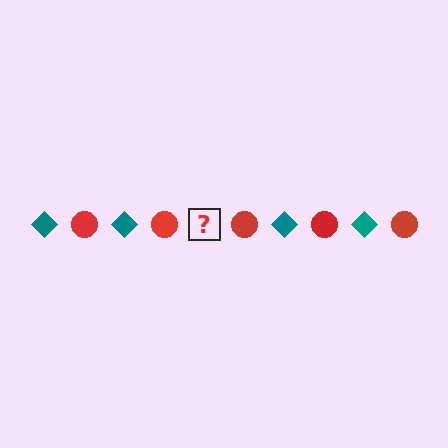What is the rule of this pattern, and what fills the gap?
The rule is that the pattern alternates between teal diamond and red circle. The gap should be filled with a teal diamond.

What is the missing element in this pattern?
The missing element is a teal diamond.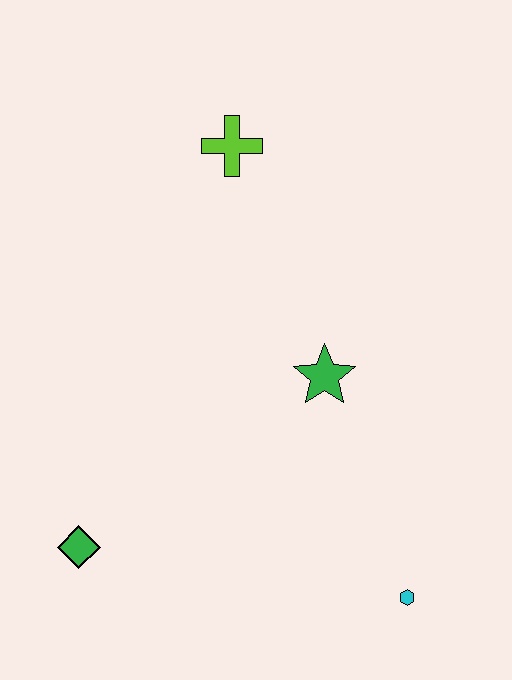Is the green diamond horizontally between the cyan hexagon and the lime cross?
No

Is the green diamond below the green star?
Yes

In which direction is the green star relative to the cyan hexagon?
The green star is above the cyan hexagon.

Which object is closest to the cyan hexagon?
The green star is closest to the cyan hexagon.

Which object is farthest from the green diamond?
The lime cross is farthest from the green diamond.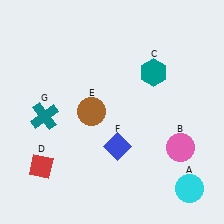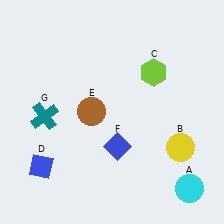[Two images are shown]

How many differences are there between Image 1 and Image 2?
There are 3 differences between the two images.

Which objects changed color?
B changed from pink to yellow. C changed from teal to lime. D changed from red to blue.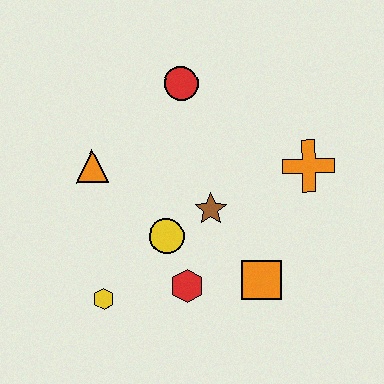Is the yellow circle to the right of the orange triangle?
Yes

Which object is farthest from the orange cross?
The yellow hexagon is farthest from the orange cross.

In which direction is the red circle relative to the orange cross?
The red circle is to the left of the orange cross.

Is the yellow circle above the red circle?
No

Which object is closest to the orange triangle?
The yellow circle is closest to the orange triangle.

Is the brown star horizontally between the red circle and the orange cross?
Yes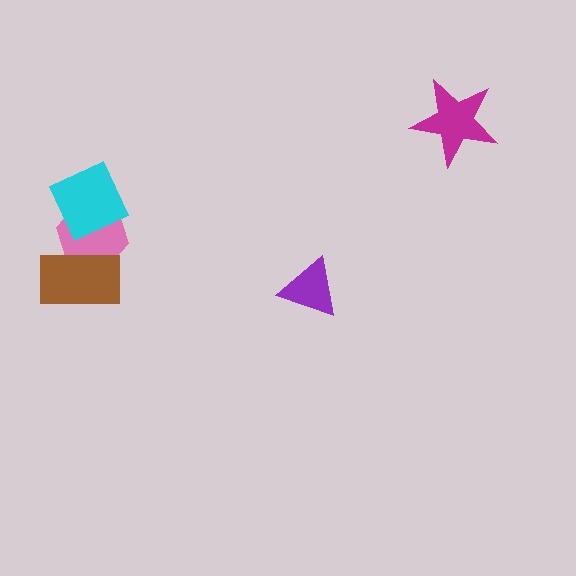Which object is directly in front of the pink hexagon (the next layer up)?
The brown rectangle is directly in front of the pink hexagon.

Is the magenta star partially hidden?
No, no other shape covers it.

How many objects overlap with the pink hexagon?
2 objects overlap with the pink hexagon.